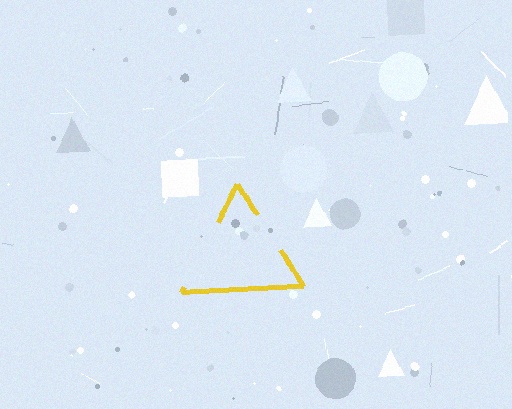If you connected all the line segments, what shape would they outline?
They would outline a triangle.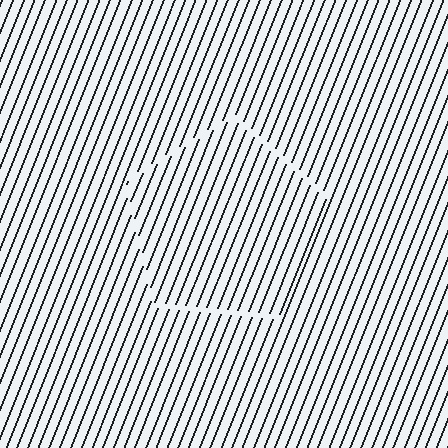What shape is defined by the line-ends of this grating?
An illusory pentagon. The interior of the shape contains the same grating, shifted by half a period — the contour is defined by the phase discontinuity where line-ends from the inner and outer gratings abut.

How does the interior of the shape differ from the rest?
The interior of the shape contains the same grating, shifted by half a period — the contour is defined by the phase discontinuity where line-ends from the inner and outer gratings abut.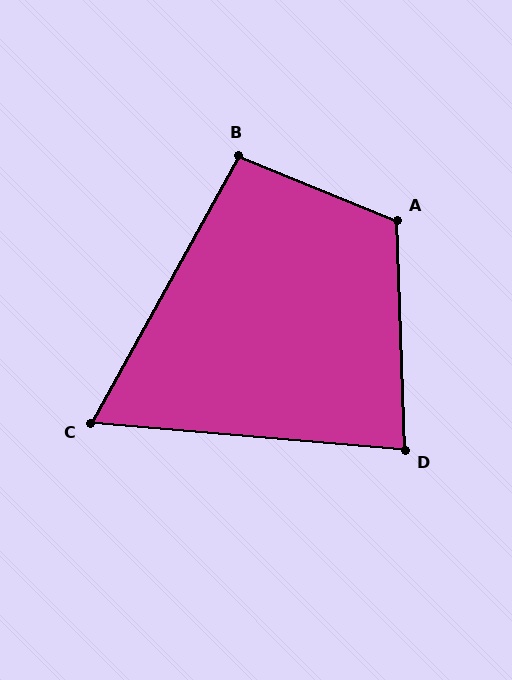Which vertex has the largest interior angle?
A, at approximately 114 degrees.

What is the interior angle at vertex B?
Approximately 97 degrees (obtuse).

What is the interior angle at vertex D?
Approximately 83 degrees (acute).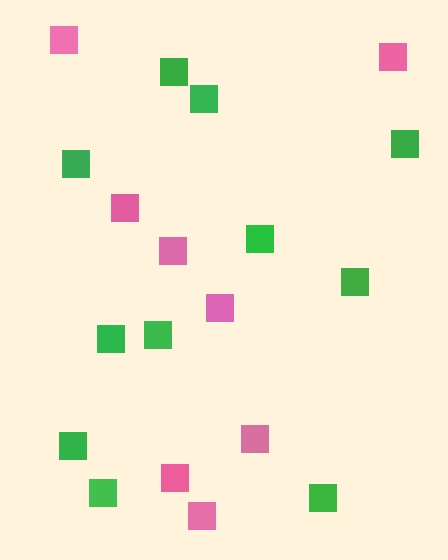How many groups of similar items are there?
There are 2 groups: one group of green squares (11) and one group of pink squares (8).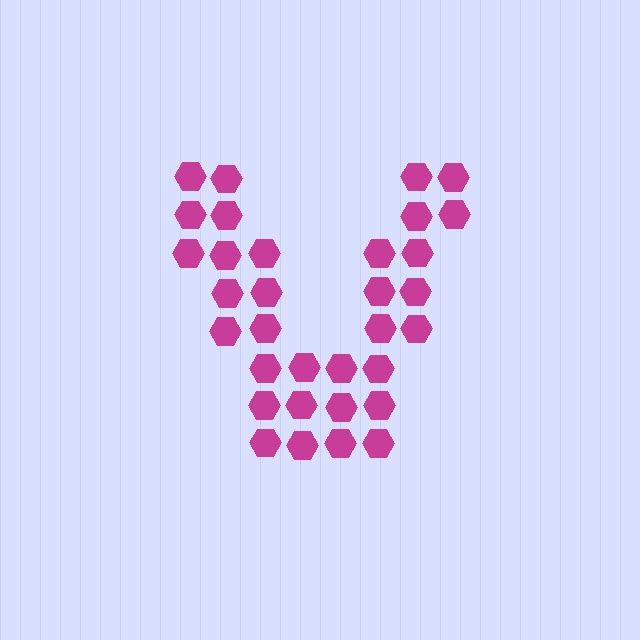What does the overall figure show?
The overall figure shows the letter V.